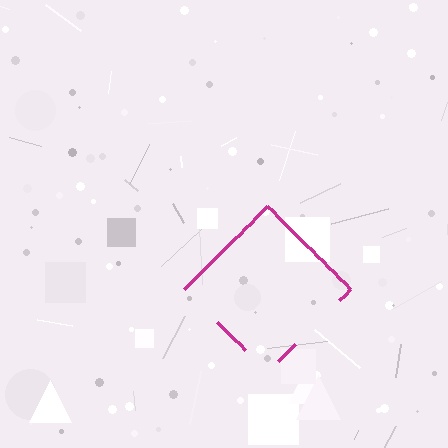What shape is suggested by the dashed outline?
The dashed outline suggests a diamond.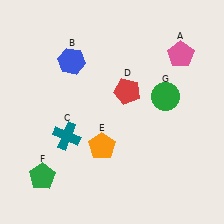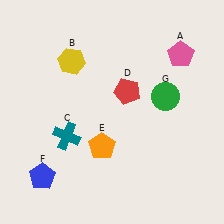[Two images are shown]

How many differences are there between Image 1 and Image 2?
There are 2 differences between the two images.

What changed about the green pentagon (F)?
In Image 1, F is green. In Image 2, it changed to blue.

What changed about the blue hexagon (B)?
In Image 1, B is blue. In Image 2, it changed to yellow.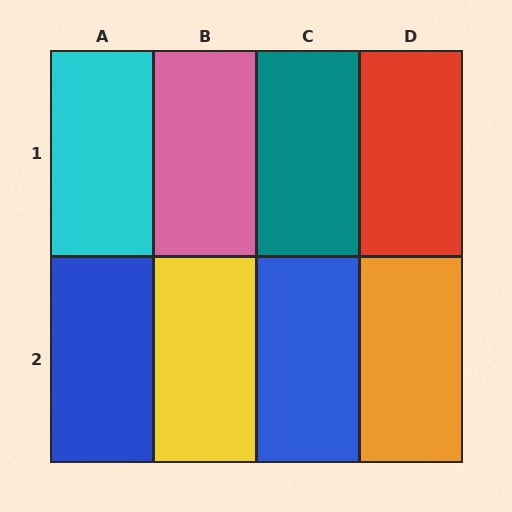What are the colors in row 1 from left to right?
Cyan, pink, teal, red.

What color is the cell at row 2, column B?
Yellow.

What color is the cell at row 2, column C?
Blue.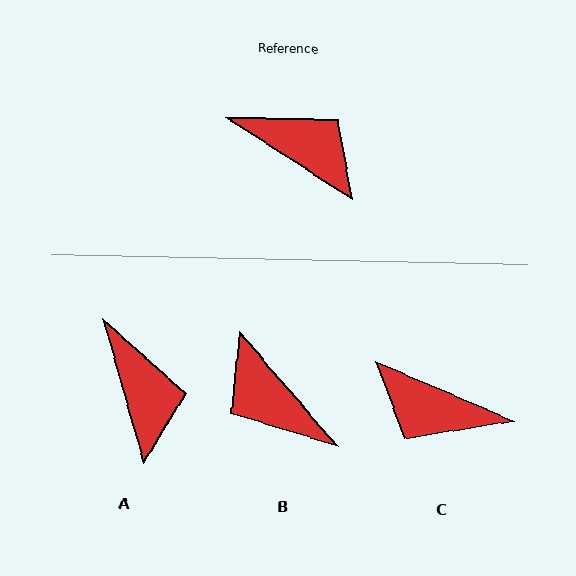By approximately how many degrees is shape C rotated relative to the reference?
Approximately 170 degrees clockwise.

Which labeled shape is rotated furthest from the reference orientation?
C, about 170 degrees away.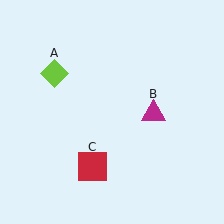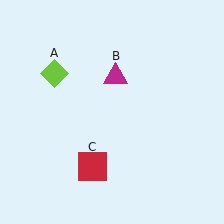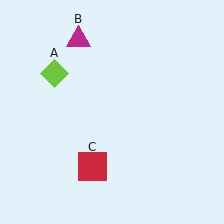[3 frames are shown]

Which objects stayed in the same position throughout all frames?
Lime diamond (object A) and red square (object C) remained stationary.